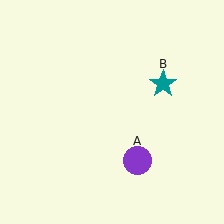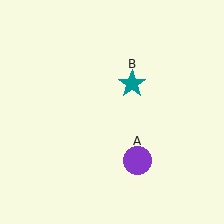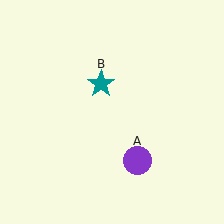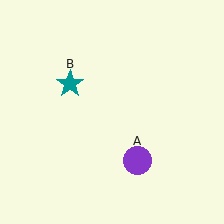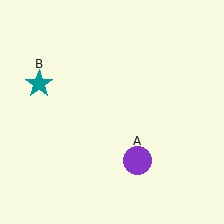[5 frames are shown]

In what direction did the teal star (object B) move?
The teal star (object B) moved left.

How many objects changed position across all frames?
1 object changed position: teal star (object B).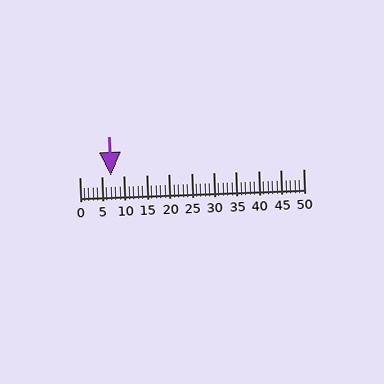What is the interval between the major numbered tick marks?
The major tick marks are spaced 5 units apart.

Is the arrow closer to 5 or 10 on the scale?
The arrow is closer to 5.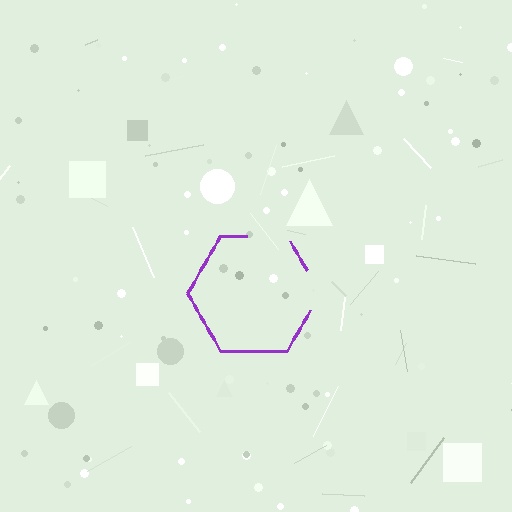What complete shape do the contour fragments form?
The contour fragments form a hexagon.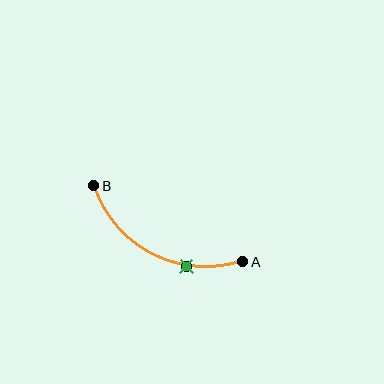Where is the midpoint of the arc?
The arc midpoint is the point on the curve farthest from the straight line joining A and B. It sits below that line.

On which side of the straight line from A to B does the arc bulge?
The arc bulges below the straight line connecting A and B.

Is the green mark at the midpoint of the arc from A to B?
No. The green mark lies on the arc but is closer to endpoint A. The arc midpoint would be at the point on the curve equidistant along the arc from both A and B.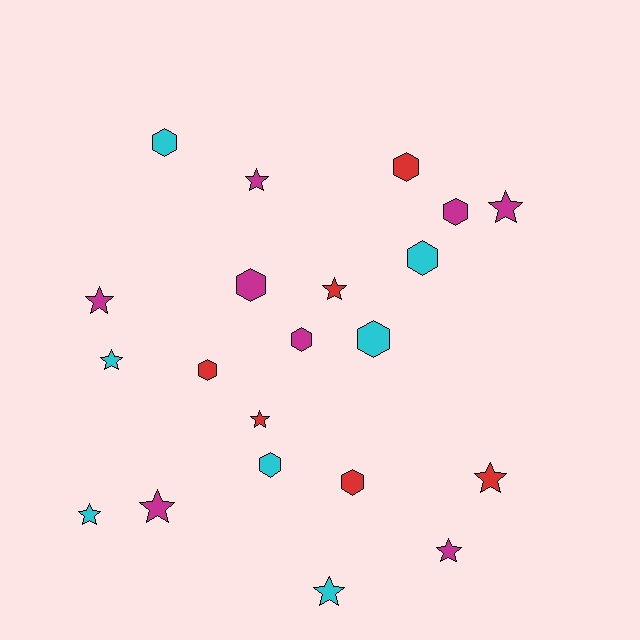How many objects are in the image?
There are 21 objects.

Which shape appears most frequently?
Star, with 11 objects.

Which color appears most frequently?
Magenta, with 8 objects.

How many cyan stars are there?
There are 3 cyan stars.